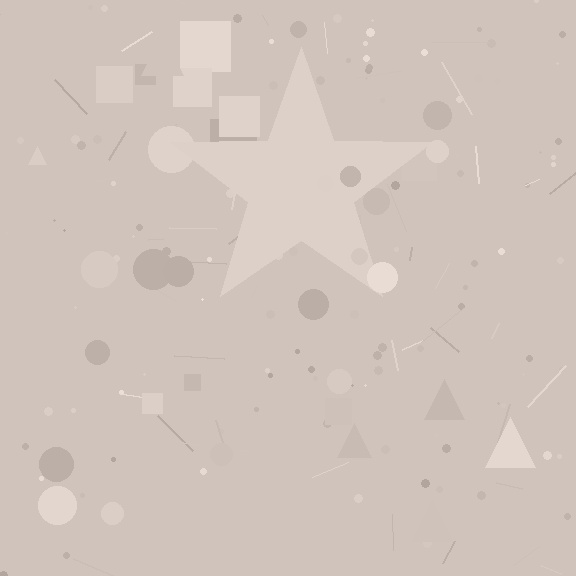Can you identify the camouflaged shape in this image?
The camouflaged shape is a star.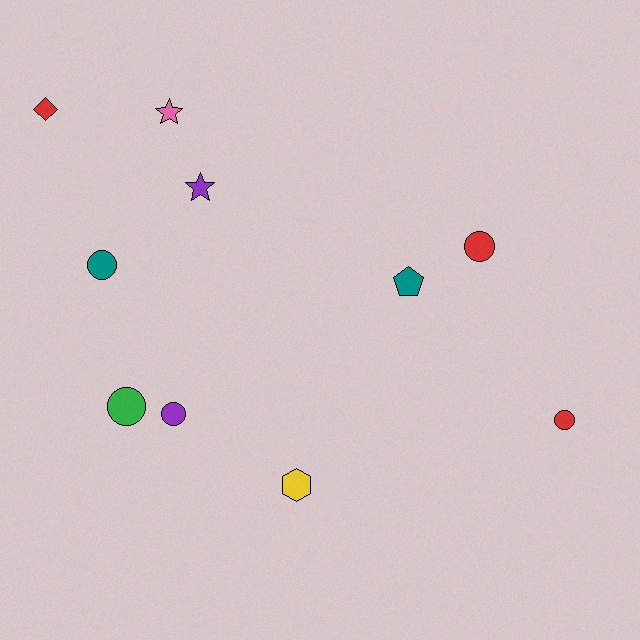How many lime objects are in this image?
There are no lime objects.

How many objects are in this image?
There are 10 objects.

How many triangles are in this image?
There are no triangles.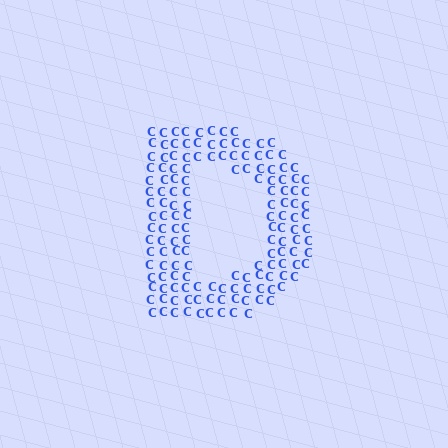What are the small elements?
The small elements are letter C's.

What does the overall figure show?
The overall figure shows the letter D.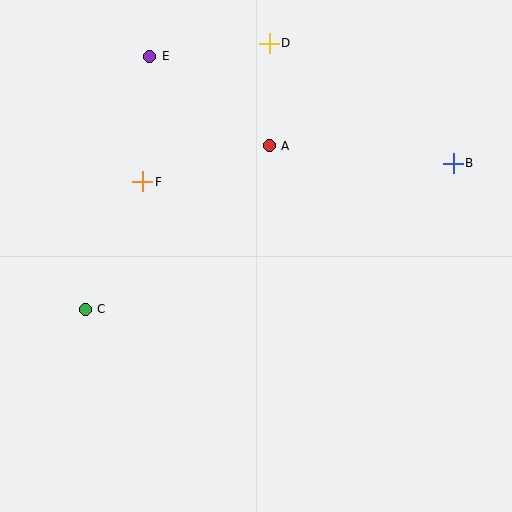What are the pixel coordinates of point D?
Point D is at (269, 43).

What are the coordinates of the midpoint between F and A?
The midpoint between F and A is at (206, 164).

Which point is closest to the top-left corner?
Point E is closest to the top-left corner.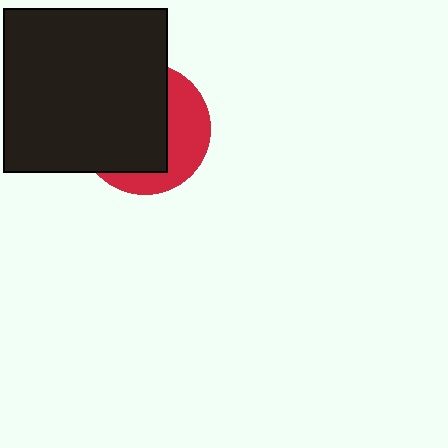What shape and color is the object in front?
The object in front is a black square.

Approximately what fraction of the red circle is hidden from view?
Roughly 63% of the red circle is hidden behind the black square.